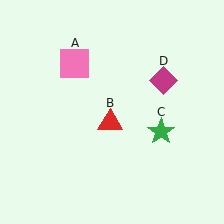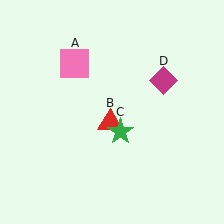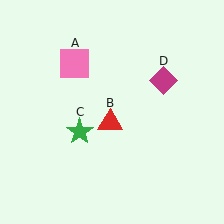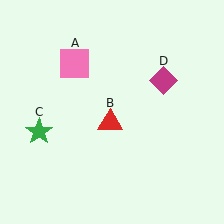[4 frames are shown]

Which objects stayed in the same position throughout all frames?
Pink square (object A) and red triangle (object B) and magenta diamond (object D) remained stationary.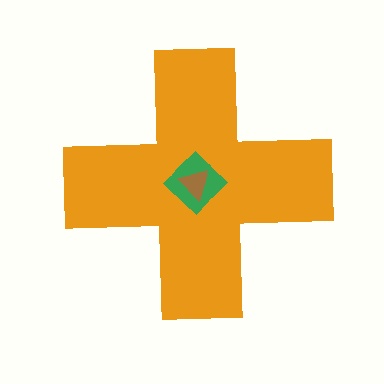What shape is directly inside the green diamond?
The brown triangle.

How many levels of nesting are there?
3.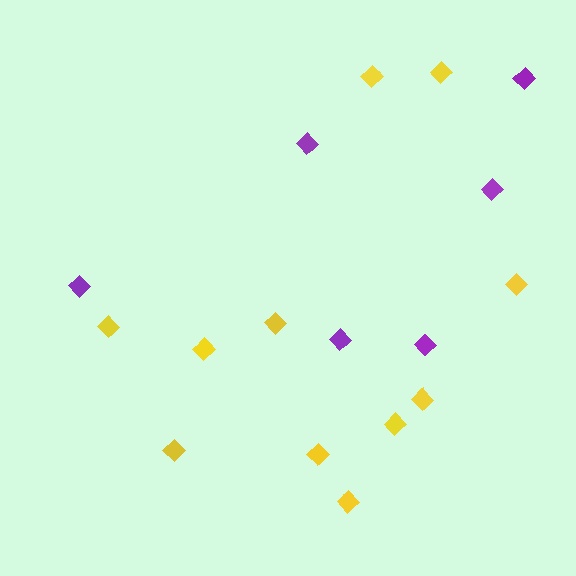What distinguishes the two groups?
There are 2 groups: one group of yellow diamonds (11) and one group of purple diamonds (6).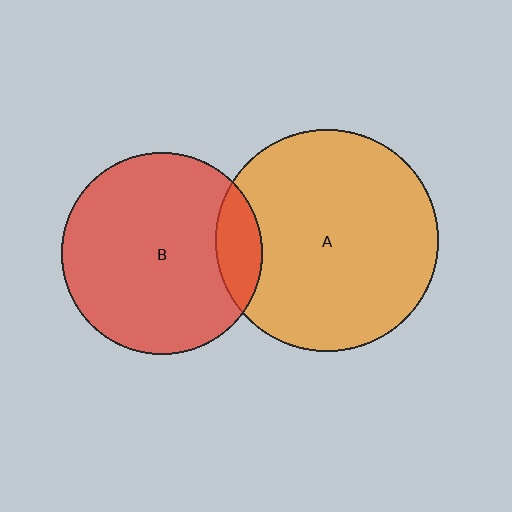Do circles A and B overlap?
Yes.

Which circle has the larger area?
Circle A (orange).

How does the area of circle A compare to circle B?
Approximately 1.2 times.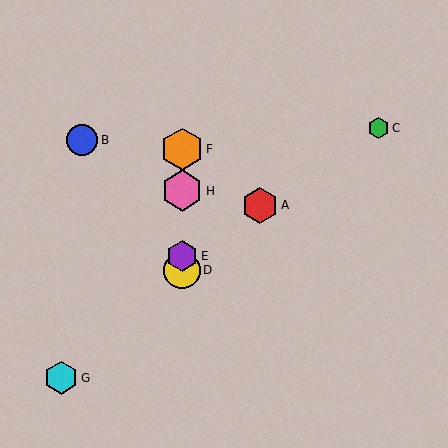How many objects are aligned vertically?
4 objects (D, E, F, H) are aligned vertically.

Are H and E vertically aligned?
Yes, both are at x≈182.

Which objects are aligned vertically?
Objects D, E, F, H are aligned vertically.